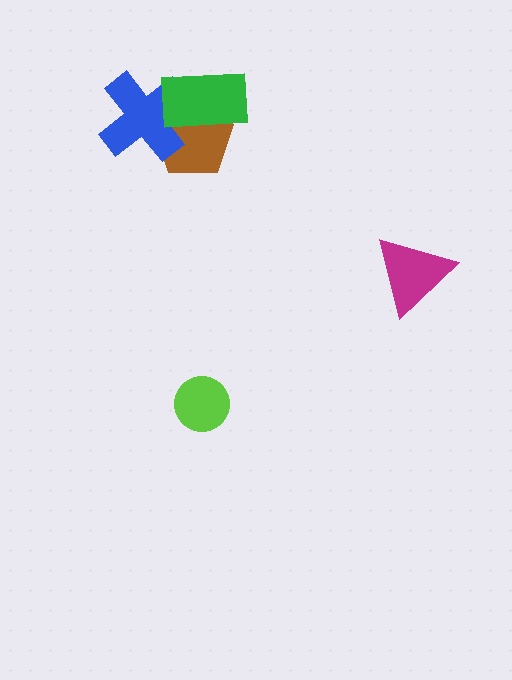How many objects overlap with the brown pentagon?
2 objects overlap with the brown pentagon.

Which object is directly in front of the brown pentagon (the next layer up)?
The blue cross is directly in front of the brown pentagon.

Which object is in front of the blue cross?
The green rectangle is in front of the blue cross.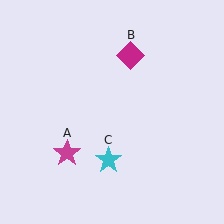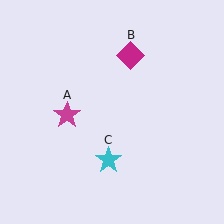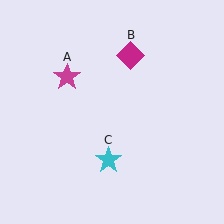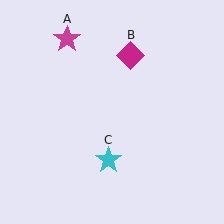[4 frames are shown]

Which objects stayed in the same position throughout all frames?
Magenta diamond (object B) and cyan star (object C) remained stationary.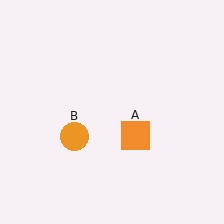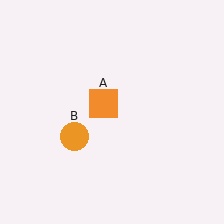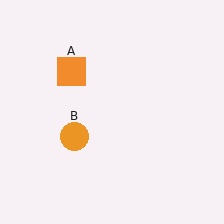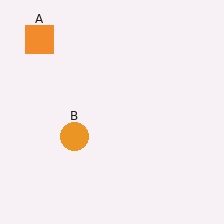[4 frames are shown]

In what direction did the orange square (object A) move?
The orange square (object A) moved up and to the left.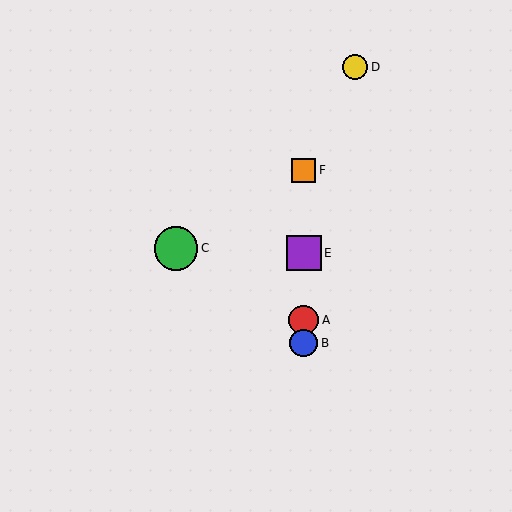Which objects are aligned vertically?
Objects A, B, E, F are aligned vertically.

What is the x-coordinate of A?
Object A is at x≈304.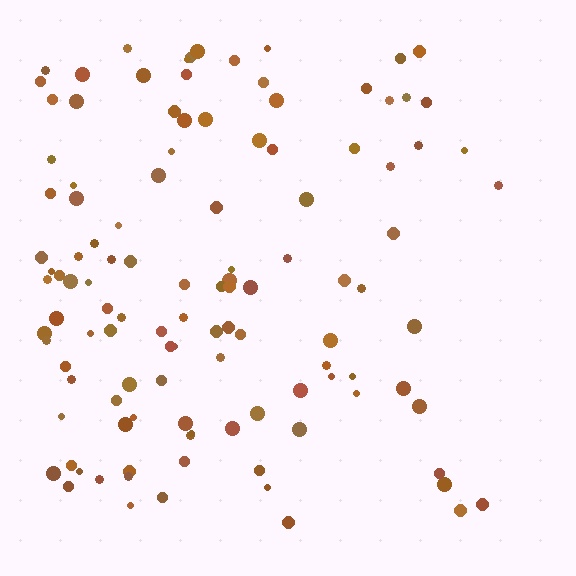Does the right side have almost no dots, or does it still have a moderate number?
Still a moderate number, just noticeably fewer than the left.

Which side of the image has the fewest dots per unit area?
The right.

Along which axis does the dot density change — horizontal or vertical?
Horizontal.